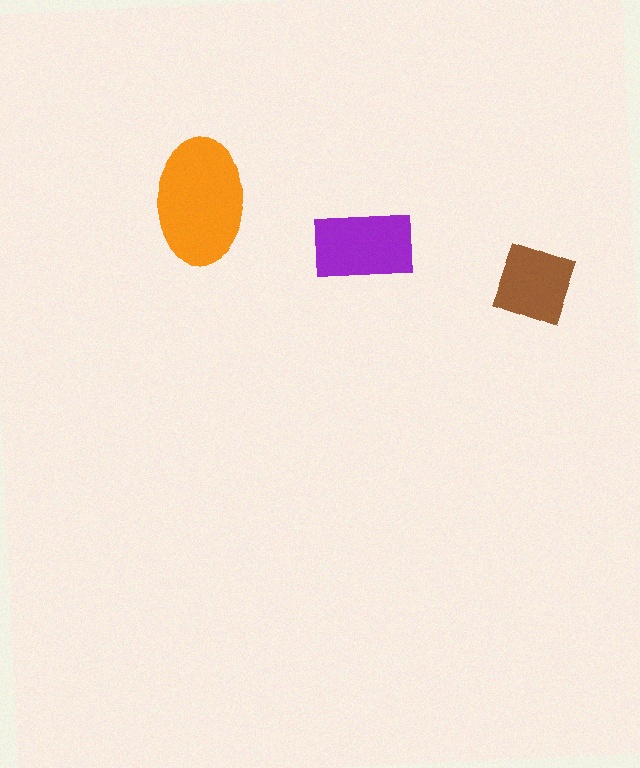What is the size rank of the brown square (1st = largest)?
3rd.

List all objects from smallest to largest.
The brown square, the purple rectangle, the orange ellipse.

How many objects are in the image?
There are 3 objects in the image.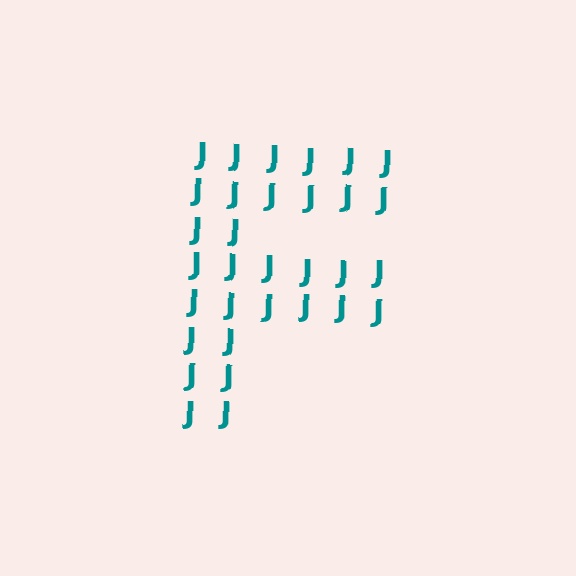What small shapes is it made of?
It is made of small letter J's.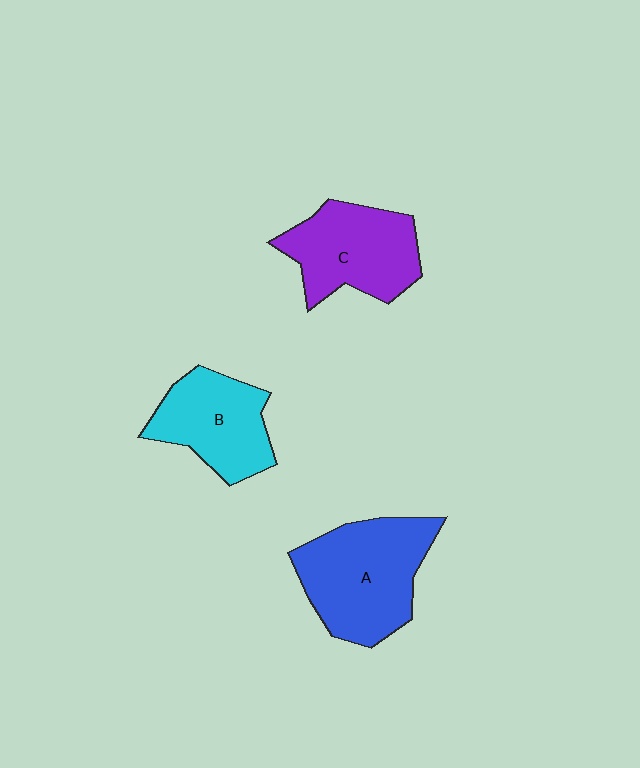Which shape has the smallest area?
Shape B (cyan).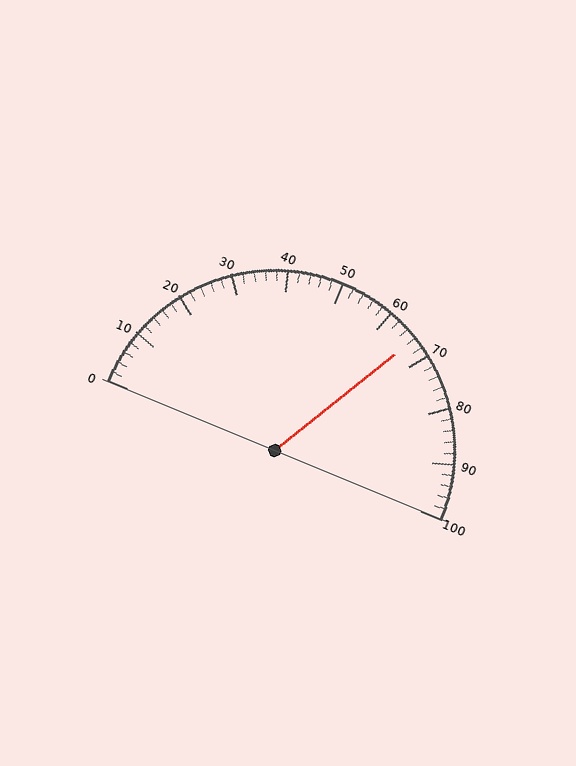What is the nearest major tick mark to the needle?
The nearest major tick mark is 70.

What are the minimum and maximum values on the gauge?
The gauge ranges from 0 to 100.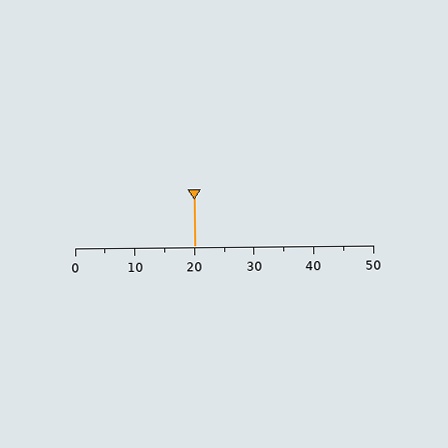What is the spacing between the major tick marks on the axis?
The major ticks are spaced 10 apart.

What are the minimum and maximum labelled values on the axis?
The axis runs from 0 to 50.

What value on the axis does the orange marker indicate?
The marker indicates approximately 20.